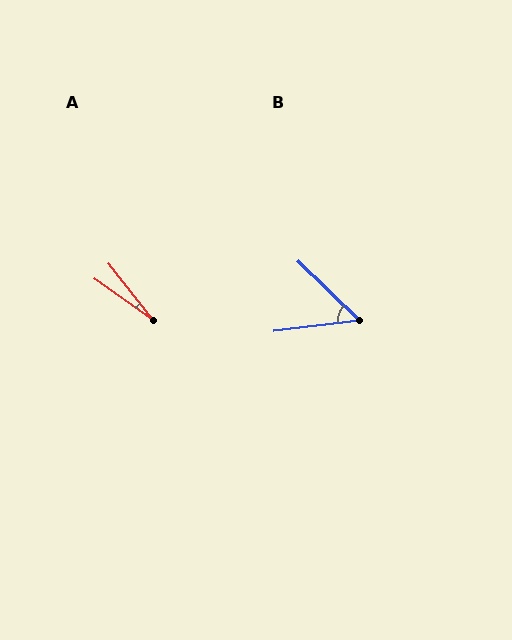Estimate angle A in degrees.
Approximately 17 degrees.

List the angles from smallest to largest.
A (17°), B (51°).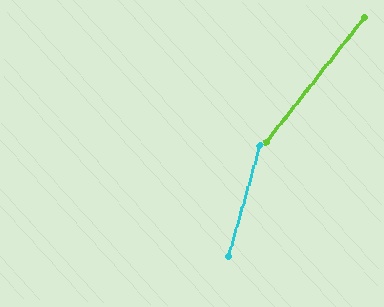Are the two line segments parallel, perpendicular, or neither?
Neither parallel nor perpendicular — they differ by about 22°.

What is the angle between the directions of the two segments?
Approximately 22 degrees.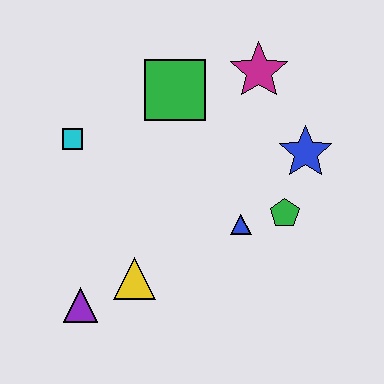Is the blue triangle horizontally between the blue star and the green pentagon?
No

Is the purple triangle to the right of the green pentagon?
No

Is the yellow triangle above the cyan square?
No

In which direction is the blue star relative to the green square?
The blue star is to the right of the green square.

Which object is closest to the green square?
The magenta star is closest to the green square.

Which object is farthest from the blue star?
The purple triangle is farthest from the blue star.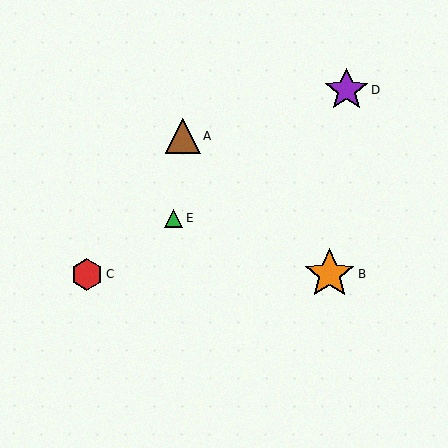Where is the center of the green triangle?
The center of the green triangle is at (174, 218).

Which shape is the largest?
The orange star (labeled B) is the largest.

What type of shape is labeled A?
Shape A is a brown triangle.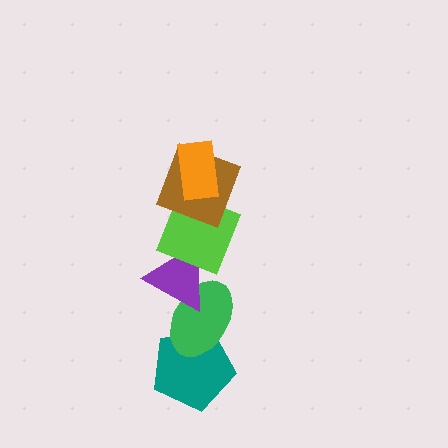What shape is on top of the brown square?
The orange rectangle is on top of the brown square.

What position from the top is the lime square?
The lime square is 3rd from the top.